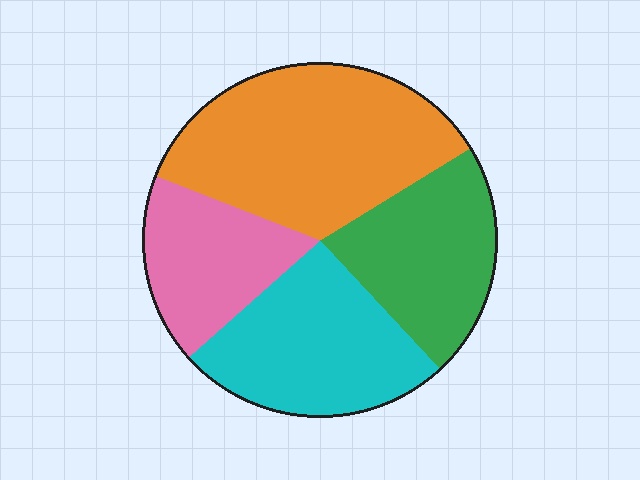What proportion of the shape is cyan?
Cyan covers roughly 25% of the shape.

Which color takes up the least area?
Pink, at roughly 20%.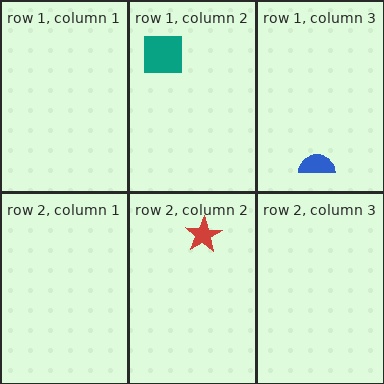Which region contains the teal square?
The row 1, column 2 region.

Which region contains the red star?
The row 2, column 2 region.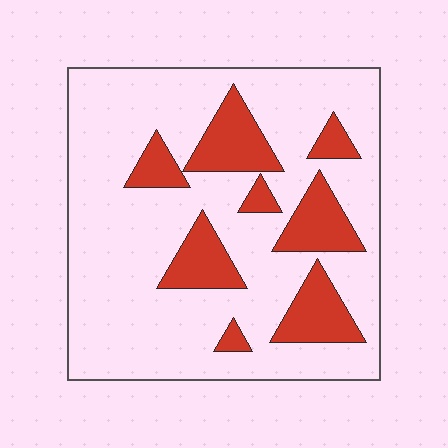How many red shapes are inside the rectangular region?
8.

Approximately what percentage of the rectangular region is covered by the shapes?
Approximately 20%.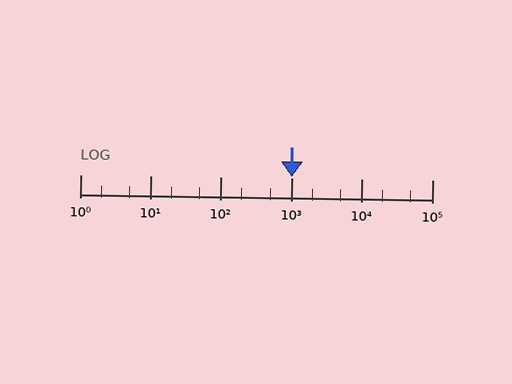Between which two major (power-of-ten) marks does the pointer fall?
The pointer is between 1000 and 10000.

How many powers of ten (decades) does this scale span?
The scale spans 5 decades, from 1 to 100000.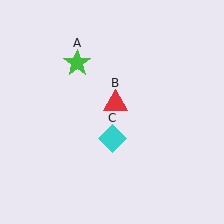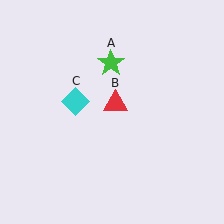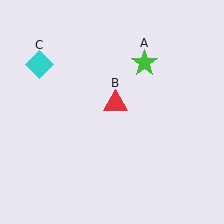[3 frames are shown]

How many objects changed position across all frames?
2 objects changed position: green star (object A), cyan diamond (object C).